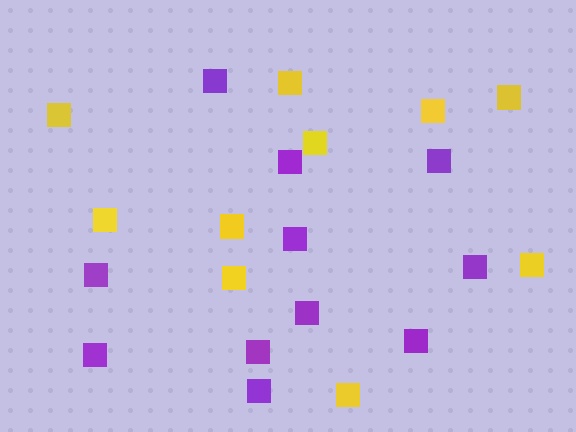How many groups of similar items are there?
There are 2 groups: one group of yellow squares (10) and one group of purple squares (11).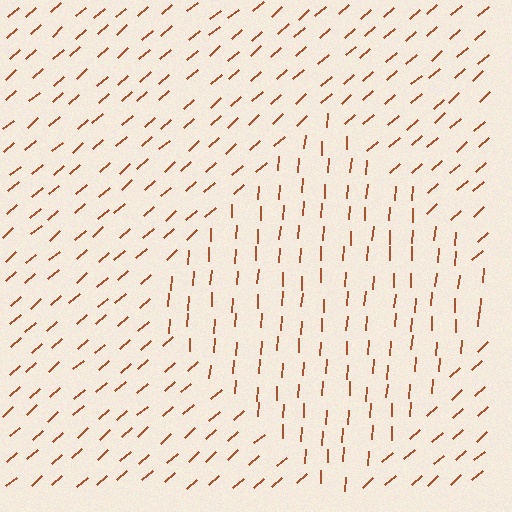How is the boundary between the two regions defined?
The boundary is defined purely by a change in line orientation (approximately 45 degrees difference). All lines are the same color and thickness.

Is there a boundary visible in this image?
Yes, there is a texture boundary formed by a change in line orientation.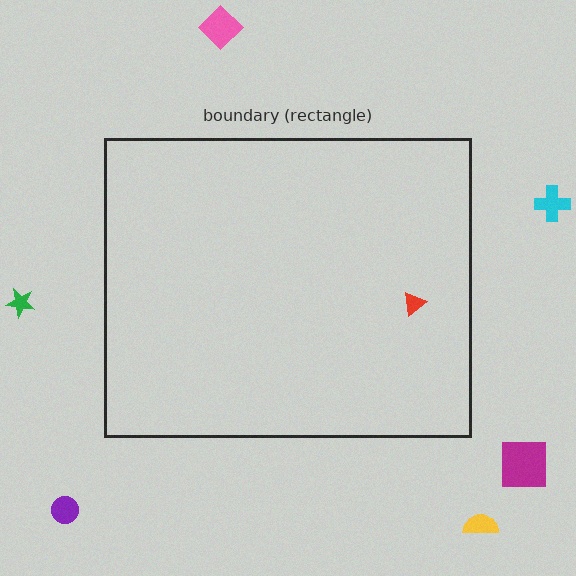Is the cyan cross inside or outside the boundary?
Outside.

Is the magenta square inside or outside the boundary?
Outside.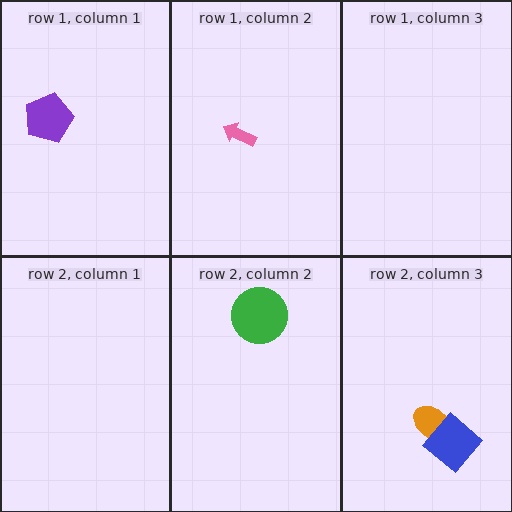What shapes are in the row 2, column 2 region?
The green circle.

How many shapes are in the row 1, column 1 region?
1.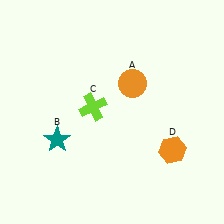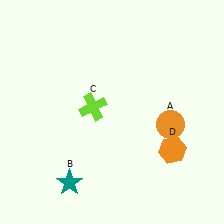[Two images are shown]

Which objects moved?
The objects that moved are: the orange circle (A), the teal star (B).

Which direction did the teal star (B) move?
The teal star (B) moved down.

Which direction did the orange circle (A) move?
The orange circle (A) moved down.